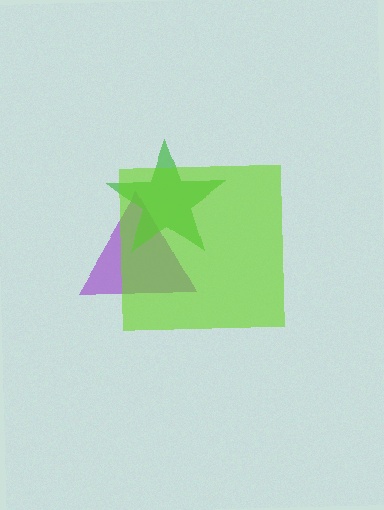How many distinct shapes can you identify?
There are 3 distinct shapes: a purple triangle, a green star, a lime square.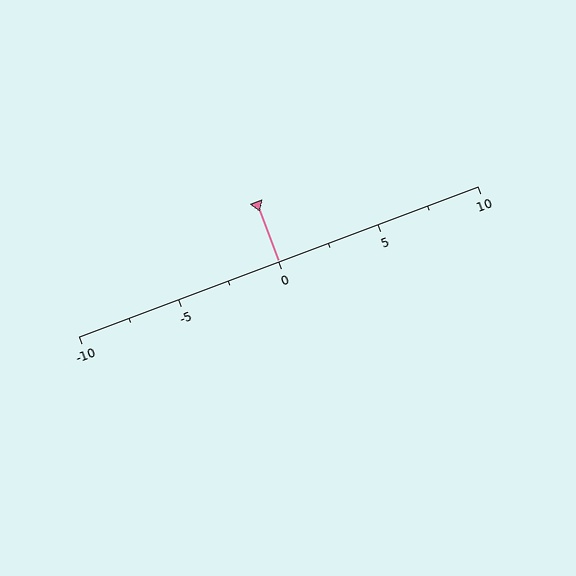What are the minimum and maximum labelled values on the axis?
The axis runs from -10 to 10.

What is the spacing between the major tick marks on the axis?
The major ticks are spaced 5 apart.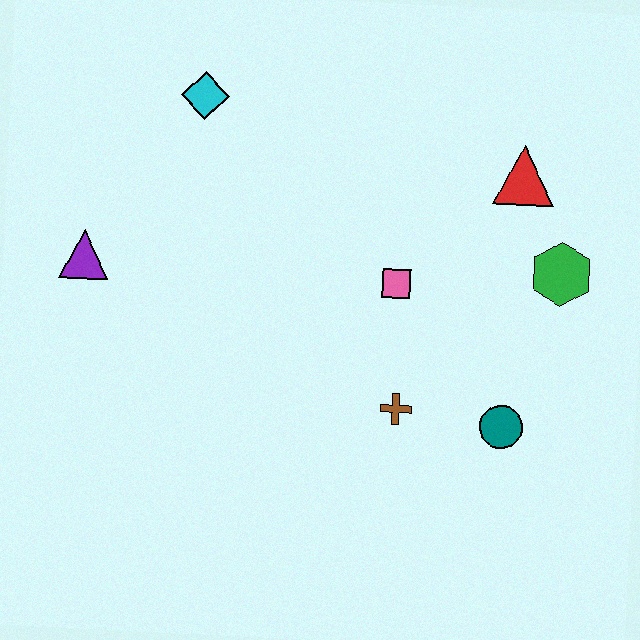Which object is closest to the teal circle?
The brown cross is closest to the teal circle.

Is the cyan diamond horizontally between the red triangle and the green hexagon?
No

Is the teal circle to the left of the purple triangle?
No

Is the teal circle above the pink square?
No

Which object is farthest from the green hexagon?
The purple triangle is farthest from the green hexagon.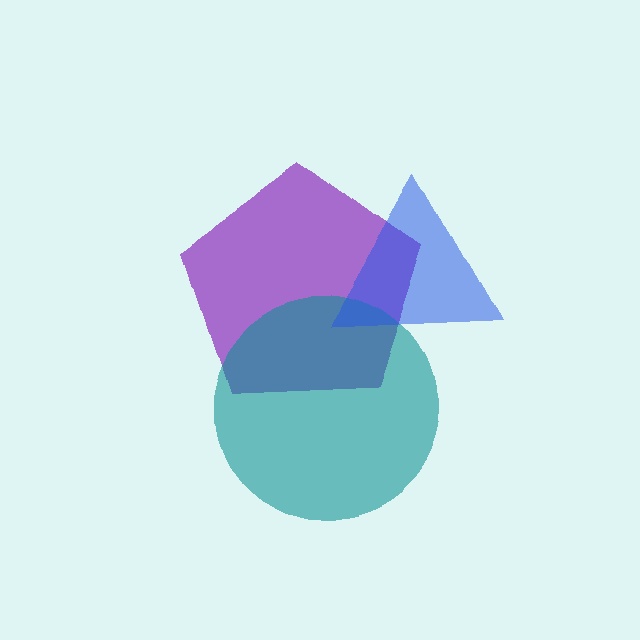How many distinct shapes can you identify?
There are 3 distinct shapes: a purple pentagon, a teal circle, a blue triangle.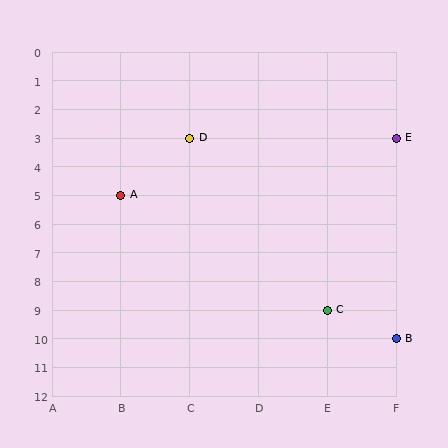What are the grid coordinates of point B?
Point B is at grid coordinates (F, 10).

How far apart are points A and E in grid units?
Points A and E are 4 columns and 2 rows apart (about 4.5 grid units diagonally).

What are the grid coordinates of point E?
Point E is at grid coordinates (F, 3).